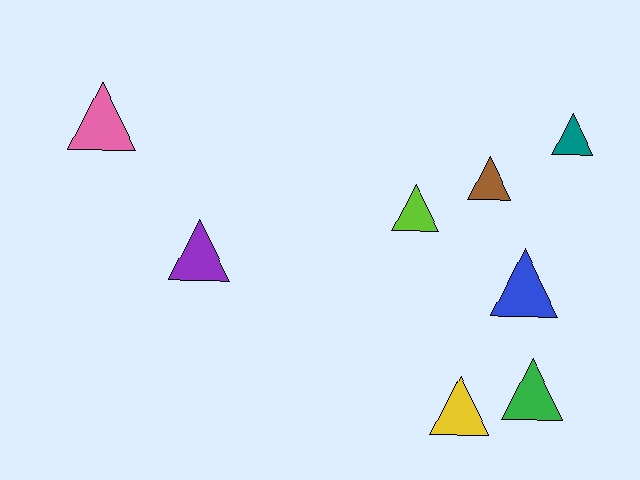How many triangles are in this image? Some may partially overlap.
There are 8 triangles.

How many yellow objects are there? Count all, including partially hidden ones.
There is 1 yellow object.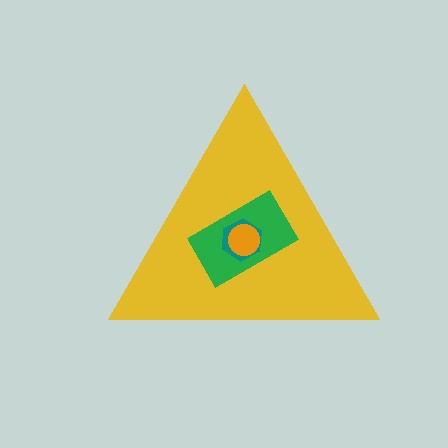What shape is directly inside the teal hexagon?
The orange circle.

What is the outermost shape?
The yellow triangle.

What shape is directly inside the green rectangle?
The teal hexagon.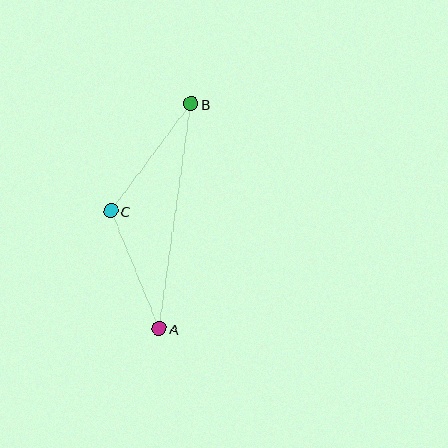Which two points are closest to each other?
Points A and C are closest to each other.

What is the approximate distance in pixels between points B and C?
The distance between B and C is approximately 134 pixels.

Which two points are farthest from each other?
Points A and B are farthest from each other.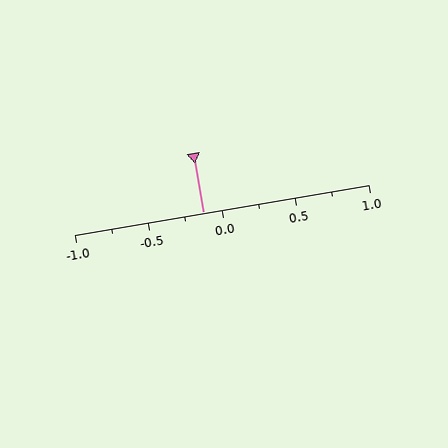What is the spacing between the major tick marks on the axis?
The major ticks are spaced 0.5 apart.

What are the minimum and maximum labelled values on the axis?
The axis runs from -1.0 to 1.0.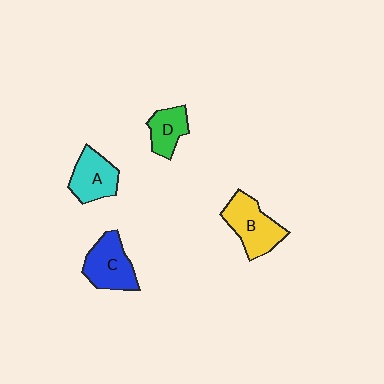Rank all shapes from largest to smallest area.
From largest to smallest: B (yellow), C (blue), A (cyan), D (green).